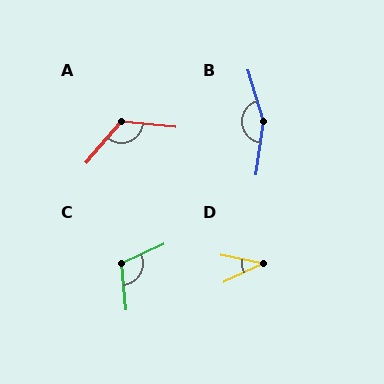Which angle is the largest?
B, at approximately 156 degrees.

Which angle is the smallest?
D, at approximately 37 degrees.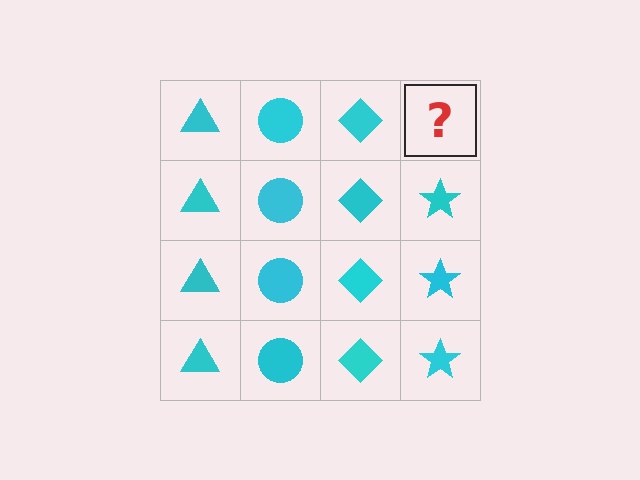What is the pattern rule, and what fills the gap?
The rule is that each column has a consistent shape. The gap should be filled with a cyan star.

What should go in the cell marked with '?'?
The missing cell should contain a cyan star.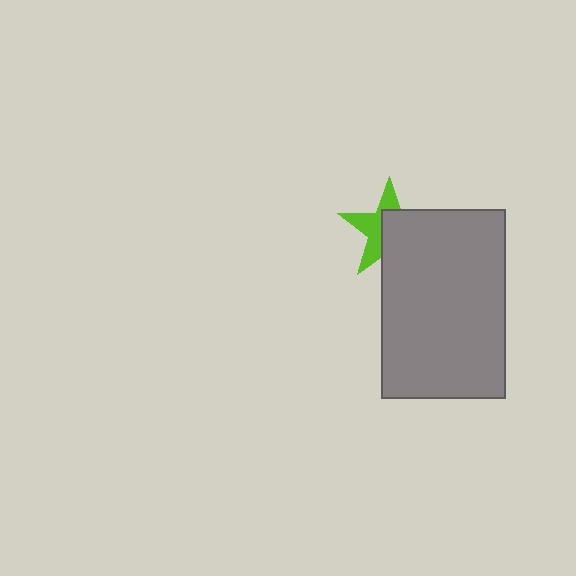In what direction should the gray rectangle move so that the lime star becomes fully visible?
The gray rectangle should move toward the lower-right. That is the shortest direction to clear the overlap and leave the lime star fully visible.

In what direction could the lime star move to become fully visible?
The lime star could move toward the upper-left. That would shift it out from behind the gray rectangle entirely.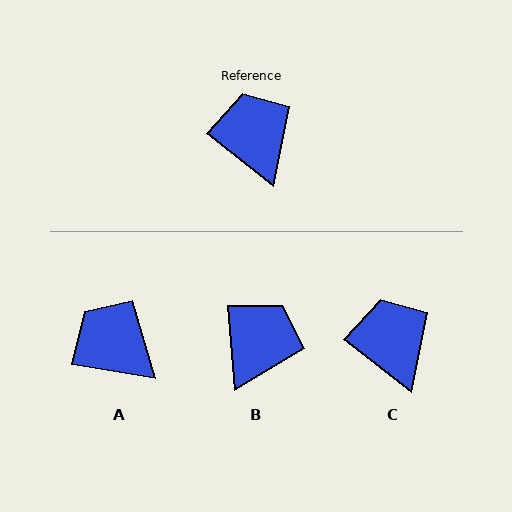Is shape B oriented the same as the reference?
No, it is off by about 48 degrees.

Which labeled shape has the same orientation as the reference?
C.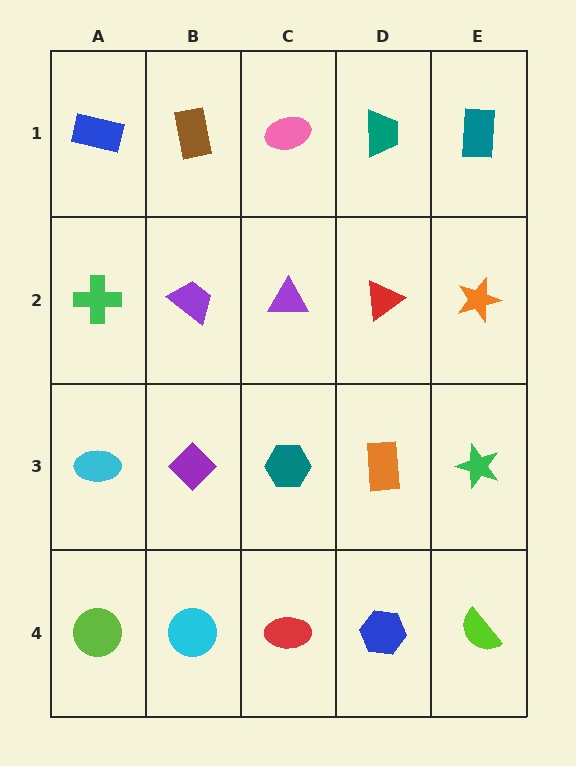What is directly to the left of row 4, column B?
A lime circle.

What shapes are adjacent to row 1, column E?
An orange star (row 2, column E), a teal trapezoid (row 1, column D).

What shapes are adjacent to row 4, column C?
A teal hexagon (row 3, column C), a cyan circle (row 4, column B), a blue hexagon (row 4, column D).